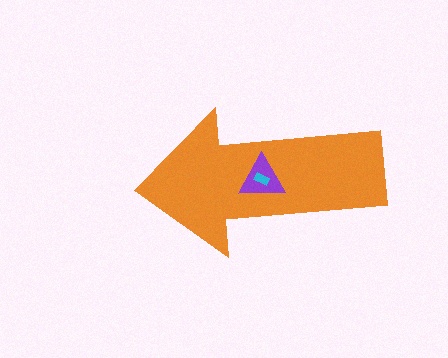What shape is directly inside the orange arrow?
The purple triangle.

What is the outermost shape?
The orange arrow.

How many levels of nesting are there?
3.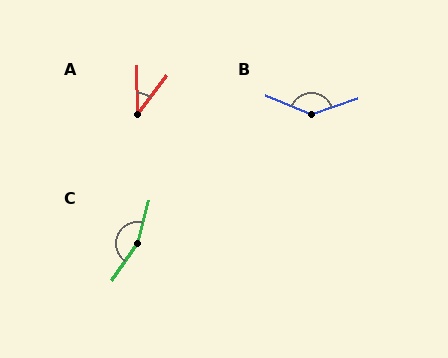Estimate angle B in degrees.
Approximately 138 degrees.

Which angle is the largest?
C, at approximately 160 degrees.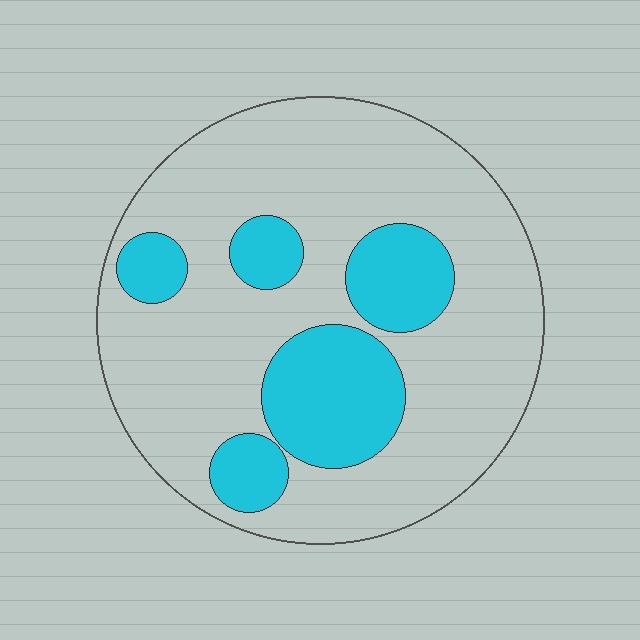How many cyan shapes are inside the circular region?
5.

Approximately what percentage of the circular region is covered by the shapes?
Approximately 25%.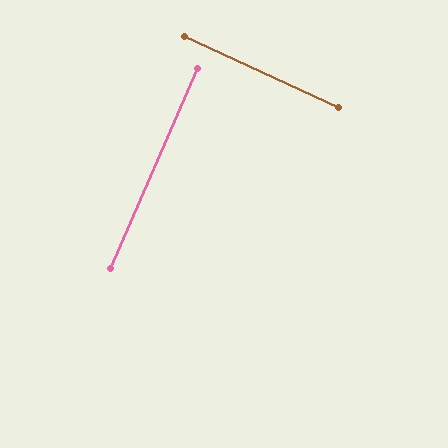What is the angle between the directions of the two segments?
Approximately 89 degrees.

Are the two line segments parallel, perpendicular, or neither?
Perpendicular — they meet at approximately 89°.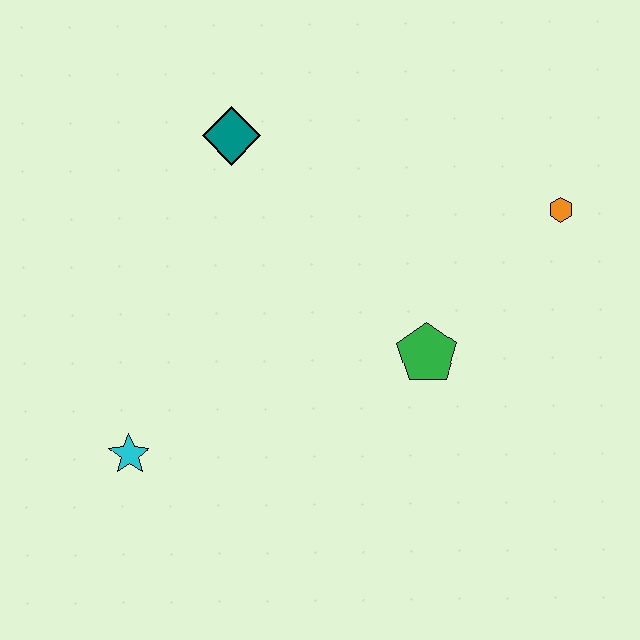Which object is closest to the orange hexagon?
The green pentagon is closest to the orange hexagon.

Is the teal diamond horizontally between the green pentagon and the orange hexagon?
No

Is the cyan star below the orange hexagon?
Yes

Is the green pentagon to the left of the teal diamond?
No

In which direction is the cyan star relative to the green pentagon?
The cyan star is to the left of the green pentagon.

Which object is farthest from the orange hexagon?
The cyan star is farthest from the orange hexagon.